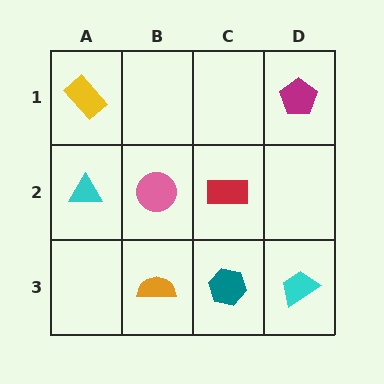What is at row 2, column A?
A cyan triangle.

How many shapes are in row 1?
2 shapes.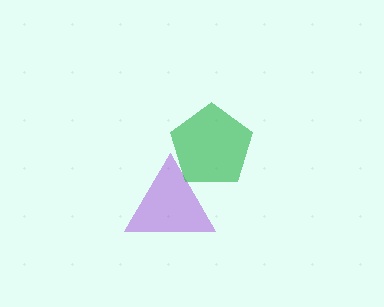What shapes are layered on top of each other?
The layered shapes are: a purple triangle, a green pentagon.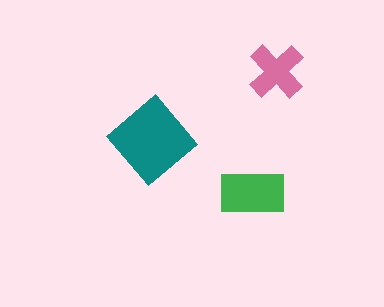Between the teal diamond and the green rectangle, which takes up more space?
The teal diamond.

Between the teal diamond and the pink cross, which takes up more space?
The teal diamond.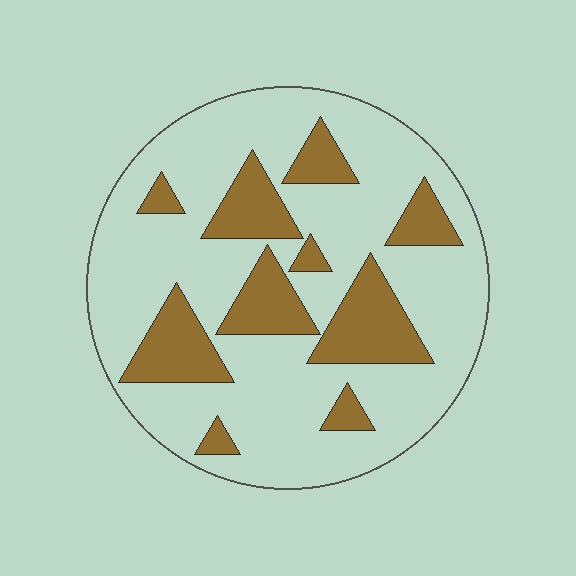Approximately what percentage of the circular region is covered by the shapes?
Approximately 25%.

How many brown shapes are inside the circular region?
10.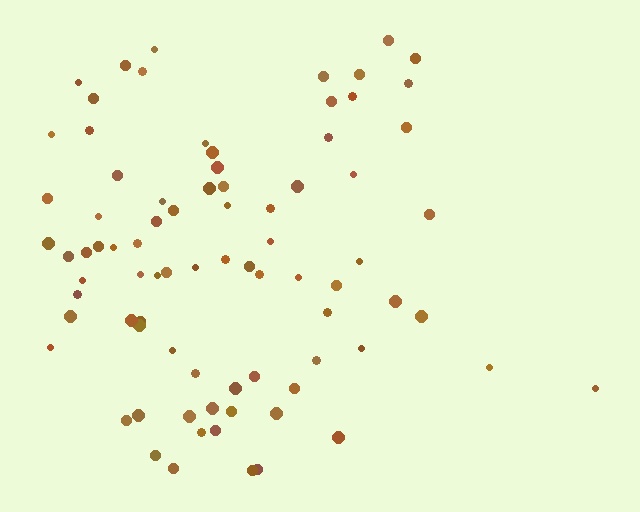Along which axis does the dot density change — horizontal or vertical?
Horizontal.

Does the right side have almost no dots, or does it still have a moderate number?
Still a moderate number, just noticeably fewer than the left.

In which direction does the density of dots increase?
From right to left, with the left side densest.